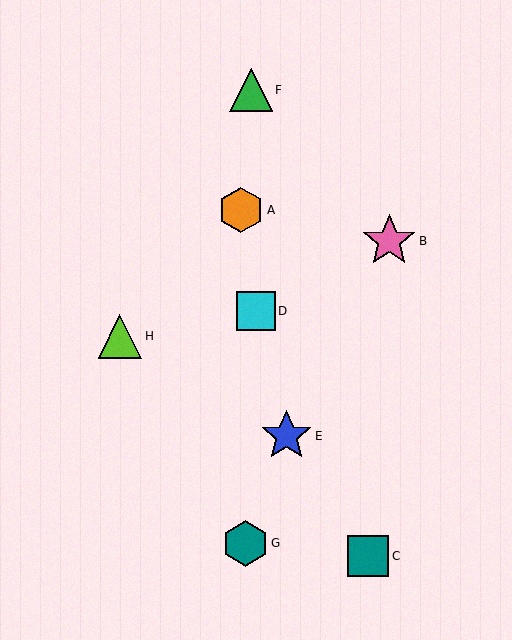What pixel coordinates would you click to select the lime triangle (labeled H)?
Click at (120, 336) to select the lime triangle H.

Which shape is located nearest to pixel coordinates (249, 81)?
The green triangle (labeled F) at (251, 90) is nearest to that location.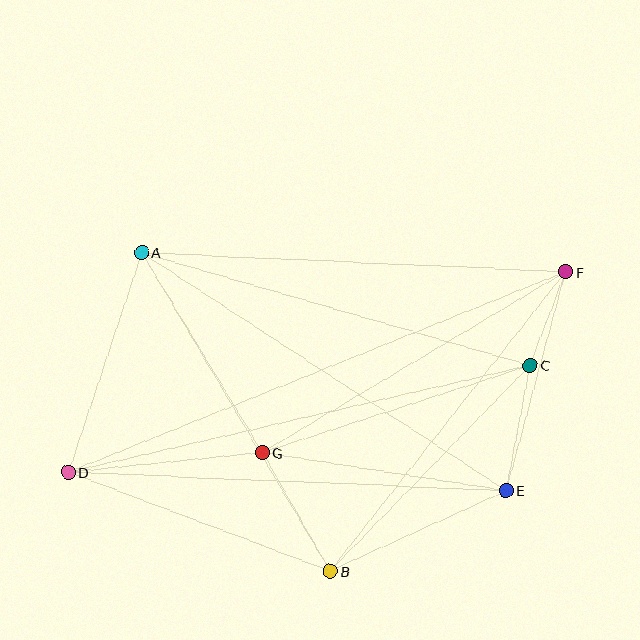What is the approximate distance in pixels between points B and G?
The distance between B and G is approximately 136 pixels.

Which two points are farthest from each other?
Points D and F are farthest from each other.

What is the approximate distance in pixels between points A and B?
The distance between A and B is approximately 370 pixels.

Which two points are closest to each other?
Points C and F are closest to each other.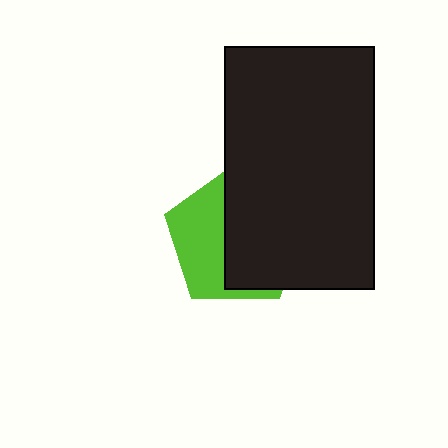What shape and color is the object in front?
The object in front is a black rectangle.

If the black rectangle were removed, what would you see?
You would see the complete lime pentagon.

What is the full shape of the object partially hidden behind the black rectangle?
The partially hidden object is a lime pentagon.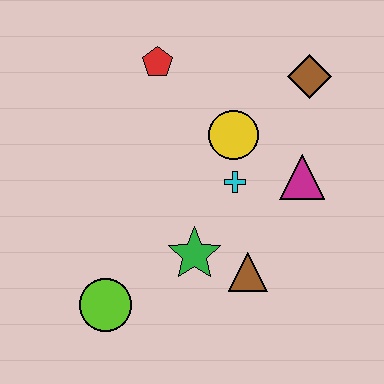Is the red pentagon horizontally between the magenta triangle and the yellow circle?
No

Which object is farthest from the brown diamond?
The lime circle is farthest from the brown diamond.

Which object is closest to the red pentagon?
The yellow circle is closest to the red pentagon.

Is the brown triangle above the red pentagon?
No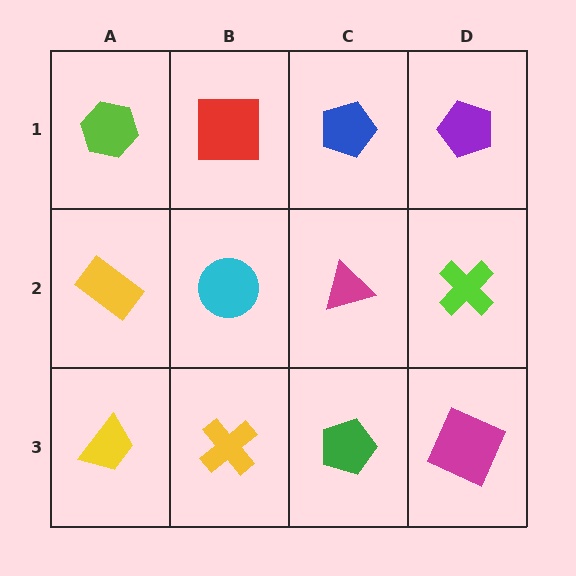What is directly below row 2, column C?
A green pentagon.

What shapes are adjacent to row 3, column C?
A magenta triangle (row 2, column C), a yellow cross (row 3, column B), a magenta square (row 3, column D).